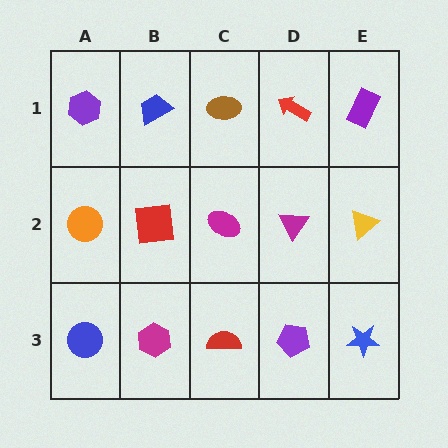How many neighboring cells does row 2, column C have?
4.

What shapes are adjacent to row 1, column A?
An orange circle (row 2, column A), a blue trapezoid (row 1, column B).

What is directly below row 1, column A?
An orange circle.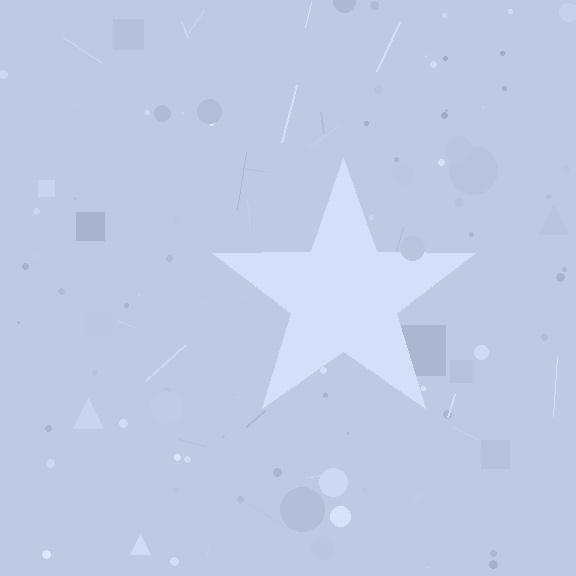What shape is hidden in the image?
A star is hidden in the image.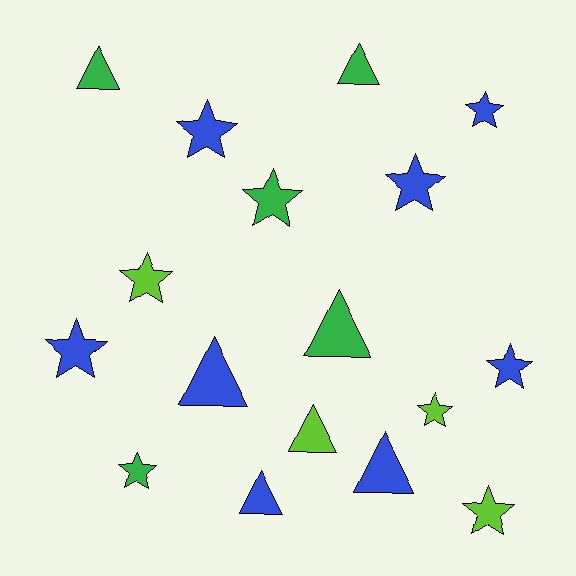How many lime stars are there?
There are 3 lime stars.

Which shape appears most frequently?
Star, with 10 objects.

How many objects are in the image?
There are 17 objects.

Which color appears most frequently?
Blue, with 8 objects.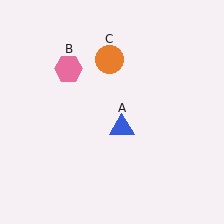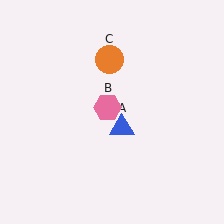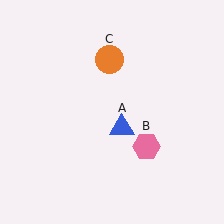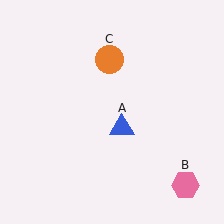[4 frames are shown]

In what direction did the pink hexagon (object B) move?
The pink hexagon (object B) moved down and to the right.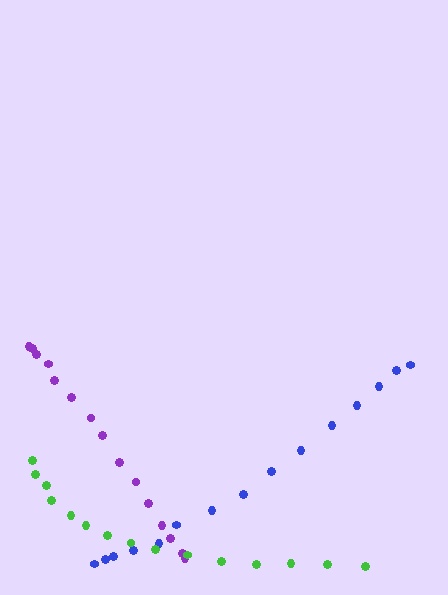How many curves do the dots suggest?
There are 3 distinct paths.